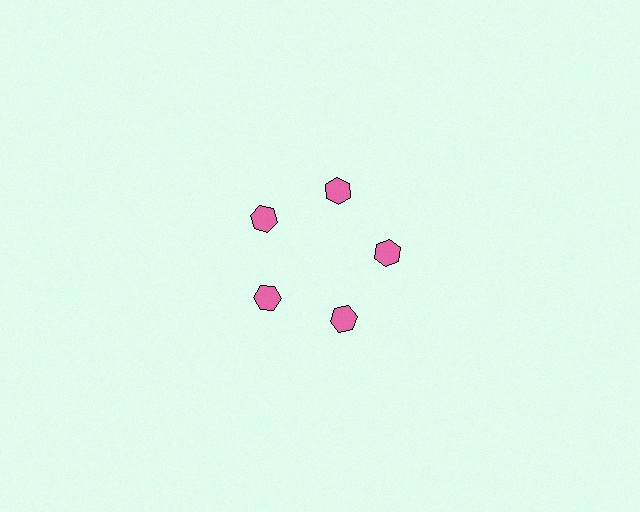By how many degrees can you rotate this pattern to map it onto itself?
The pattern maps onto itself every 72 degrees of rotation.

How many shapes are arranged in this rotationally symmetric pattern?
There are 5 shapes, arranged in 5 groups of 1.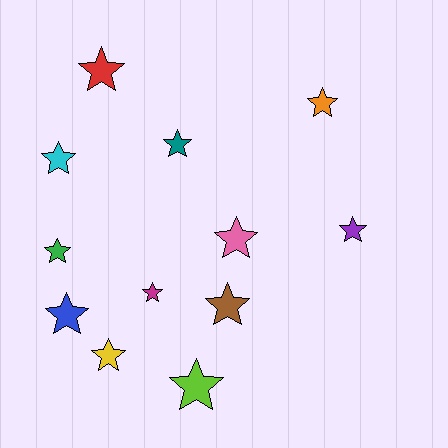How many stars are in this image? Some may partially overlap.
There are 12 stars.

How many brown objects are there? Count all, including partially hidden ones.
There is 1 brown object.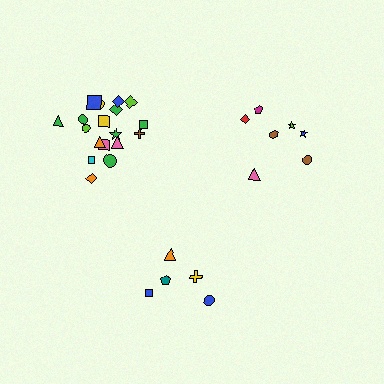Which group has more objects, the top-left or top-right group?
The top-left group.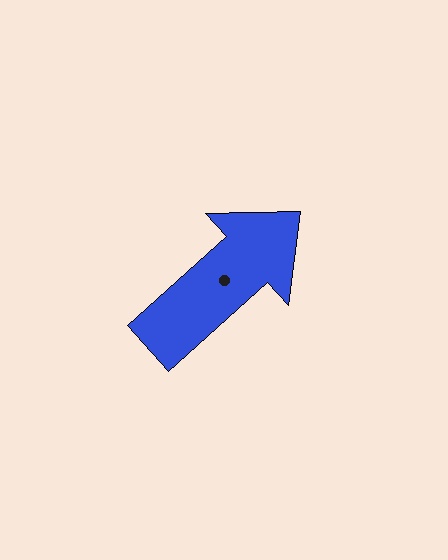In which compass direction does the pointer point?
Northeast.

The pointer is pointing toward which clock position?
Roughly 2 o'clock.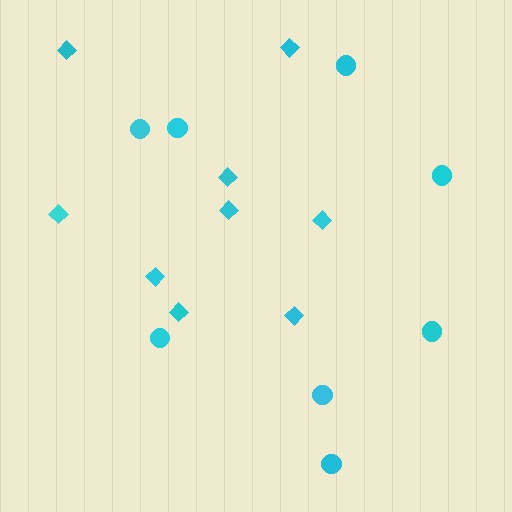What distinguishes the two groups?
There are 2 groups: one group of circles (8) and one group of diamonds (9).